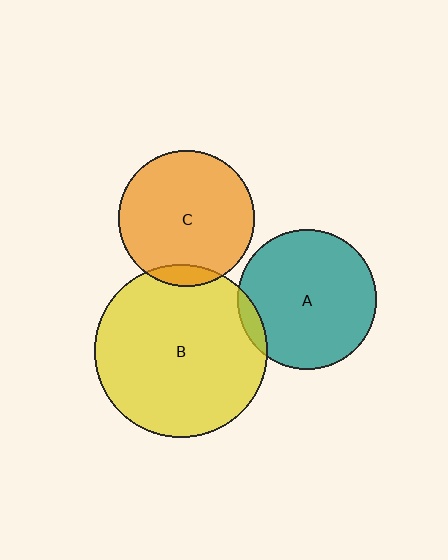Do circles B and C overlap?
Yes.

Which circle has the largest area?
Circle B (yellow).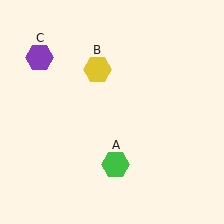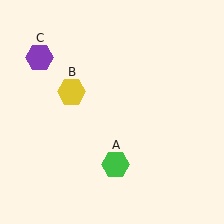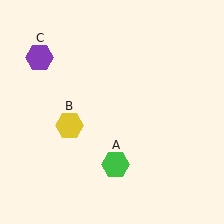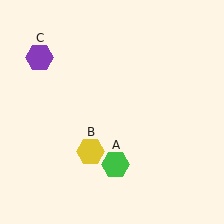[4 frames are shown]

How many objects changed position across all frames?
1 object changed position: yellow hexagon (object B).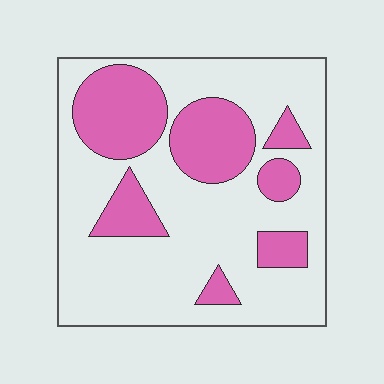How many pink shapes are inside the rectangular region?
7.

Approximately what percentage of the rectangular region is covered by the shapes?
Approximately 30%.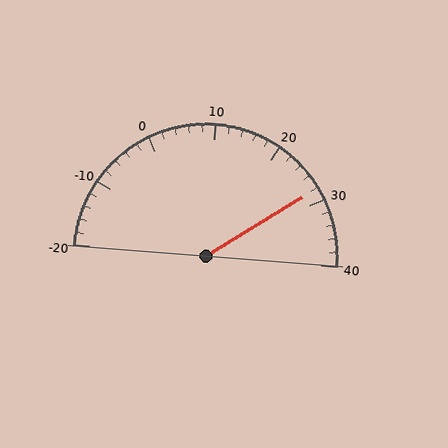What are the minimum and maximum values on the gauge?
The gauge ranges from -20 to 40.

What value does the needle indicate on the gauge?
The needle indicates approximately 28.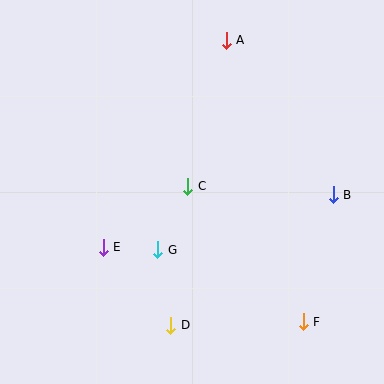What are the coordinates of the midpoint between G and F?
The midpoint between G and F is at (230, 286).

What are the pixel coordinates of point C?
Point C is at (188, 186).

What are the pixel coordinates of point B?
Point B is at (333, 195).